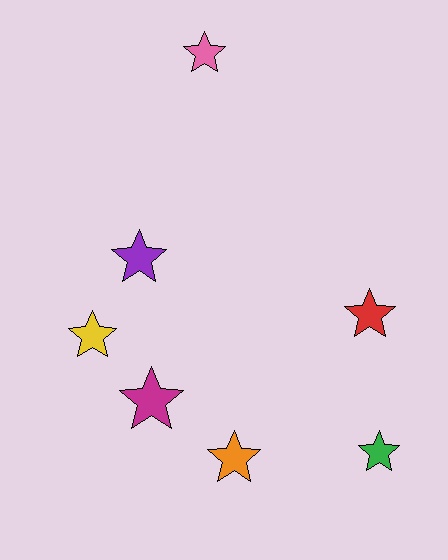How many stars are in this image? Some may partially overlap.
There are 7 stars.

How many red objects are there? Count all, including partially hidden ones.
There is 1 red object.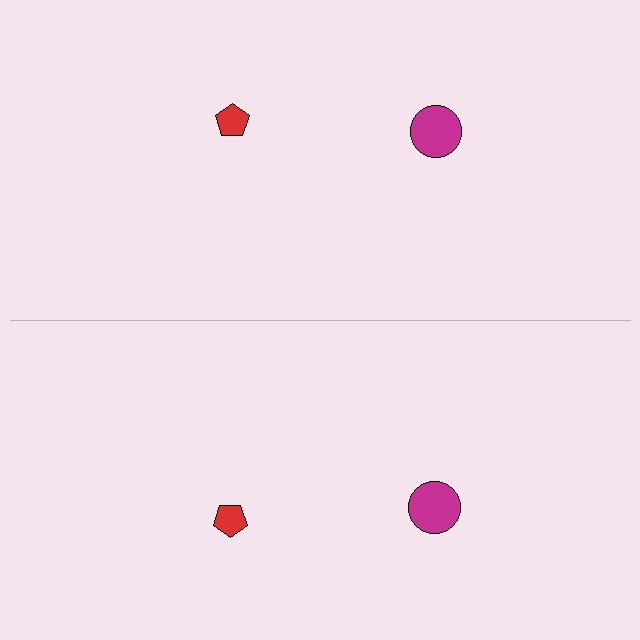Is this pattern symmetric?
Yes, this pattern has bilateral (reflection) symmetry.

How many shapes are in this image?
There are 4 shapes in this image.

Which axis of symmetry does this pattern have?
The pattern has a horizontal axis of symmetry running through the center of the image.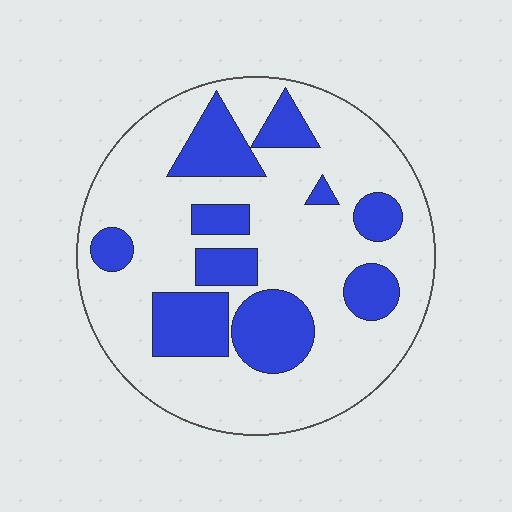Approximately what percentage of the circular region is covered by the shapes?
Approximately 30%.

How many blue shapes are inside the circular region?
10.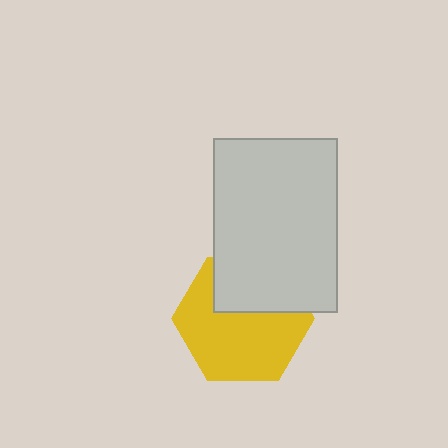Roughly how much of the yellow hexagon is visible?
Most of it is visible (roughly 66%).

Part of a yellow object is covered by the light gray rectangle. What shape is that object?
It is a hexagon.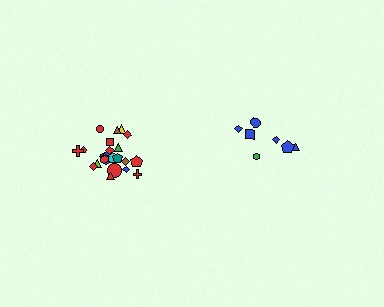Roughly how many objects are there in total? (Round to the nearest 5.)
Roughly 30 objects in total.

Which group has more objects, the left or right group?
The left group.